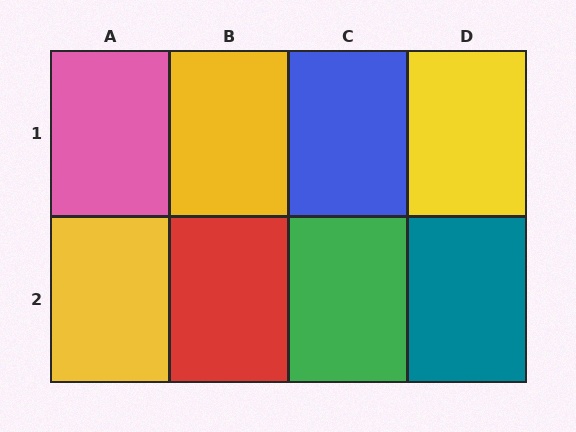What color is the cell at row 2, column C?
Green.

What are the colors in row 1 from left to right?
Pink, yellow, blue, yellow.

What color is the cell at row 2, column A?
Yellow.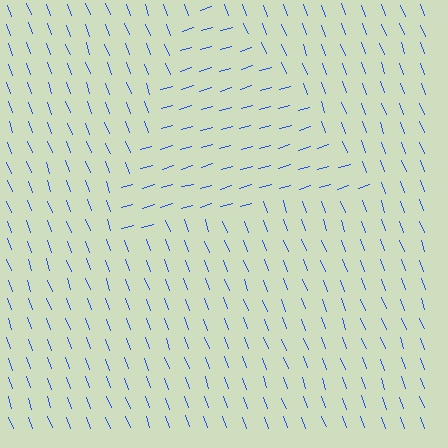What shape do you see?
I see a triangle.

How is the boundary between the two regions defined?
The boundary is defined purely by a change in line orientation (approximately 86 degrees difference). All lines are the same color and thickness.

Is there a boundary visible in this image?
Yes, there is a texture boundary formed by a change in line orientation.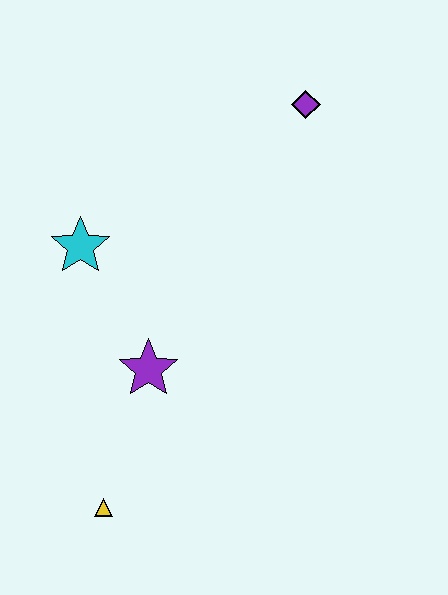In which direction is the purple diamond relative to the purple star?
The purple diamond is above the purple star.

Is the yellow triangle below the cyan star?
Yes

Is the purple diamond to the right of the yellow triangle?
Yes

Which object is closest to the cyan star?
The purple star is closest to the cyan star.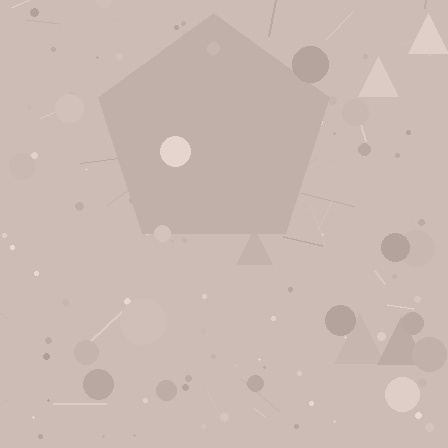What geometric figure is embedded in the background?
A pentagon is embedded in the background.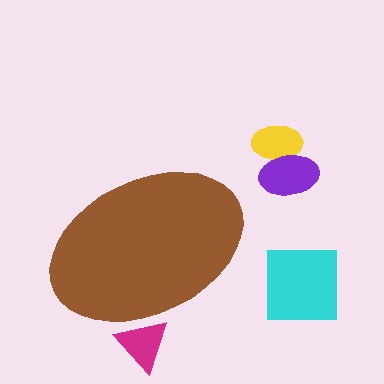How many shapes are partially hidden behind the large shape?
1 shape is partially hidden.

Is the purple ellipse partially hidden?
No, the purple ellipse is fully visible.